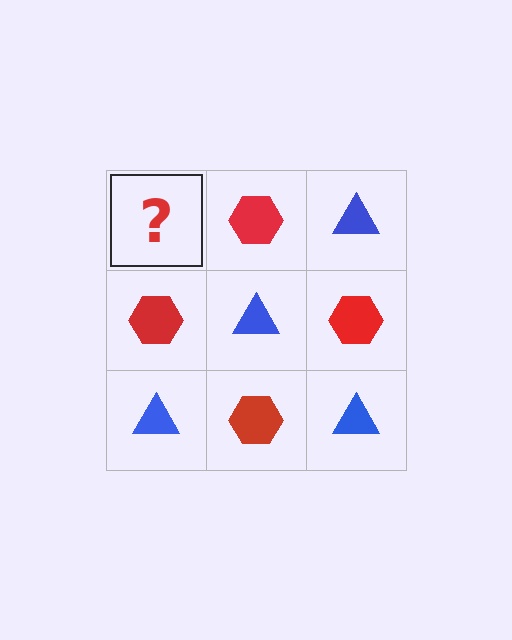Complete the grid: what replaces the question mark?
The question mark should be replaced with a blue triangle.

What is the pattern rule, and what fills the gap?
The rule is that it alternates blue triangle and red hexagon in a checkerboard pattern. The gap should be filled with a blue triangle.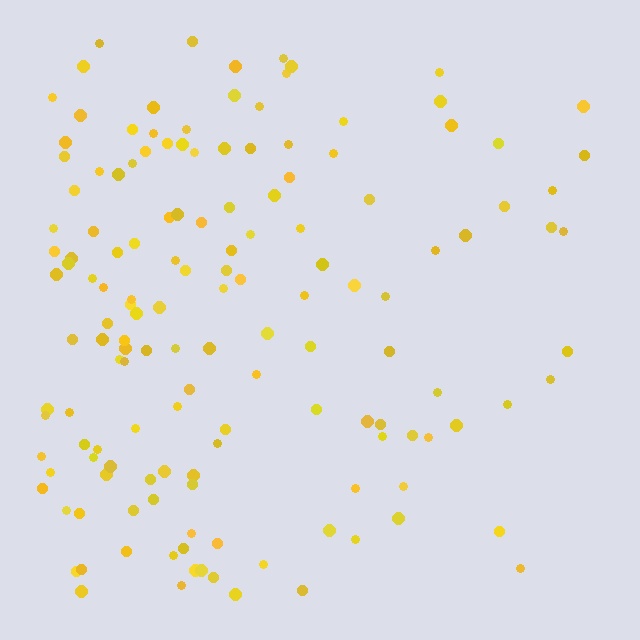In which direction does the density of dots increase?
From right to left, with the left side densest.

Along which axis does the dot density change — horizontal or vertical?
Horizontal.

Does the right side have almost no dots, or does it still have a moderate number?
Still a moderate number, just noticeably fewer than the left.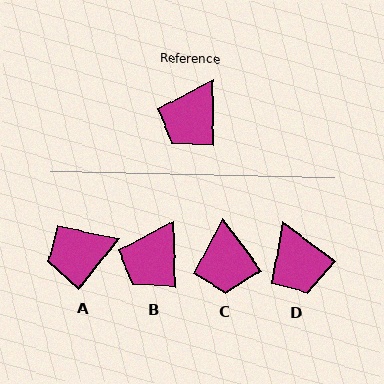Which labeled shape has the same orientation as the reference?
B.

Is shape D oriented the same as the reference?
No, it is off by about 52 degrees.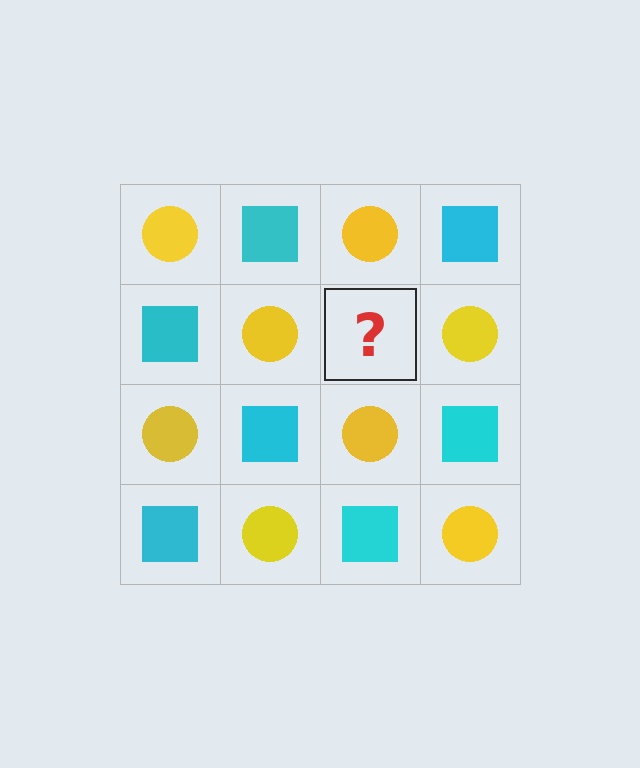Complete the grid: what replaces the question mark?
The question mark should be replaced with a cyan square.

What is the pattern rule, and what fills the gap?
The rule is that it alternates yellow circle and cyan square in a checkerboard pattern. The gap should be filled with a cyan square.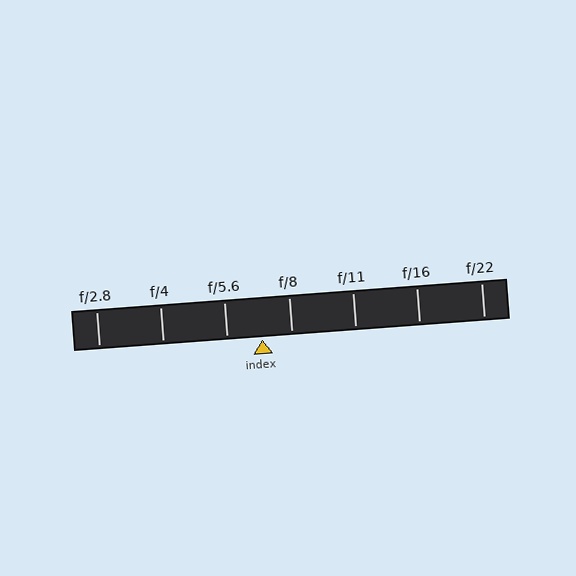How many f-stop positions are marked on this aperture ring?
There are 7 f-stop positions marked.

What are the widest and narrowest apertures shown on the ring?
The widest aperture shown is f/2.8 and the narrowest is f/22.